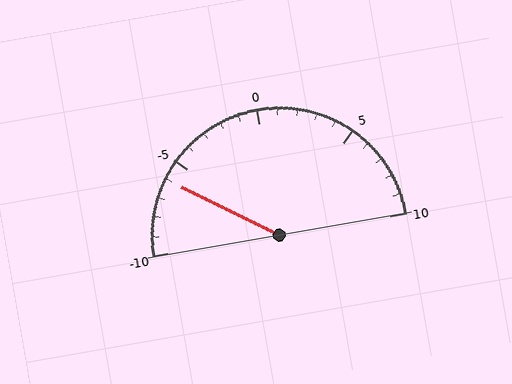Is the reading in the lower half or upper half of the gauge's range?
The reading is in the lower half of the range (-10 to 10).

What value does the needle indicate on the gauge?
The needle indicates approximately -6.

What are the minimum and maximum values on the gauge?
The gauge ranges from -10 to 10.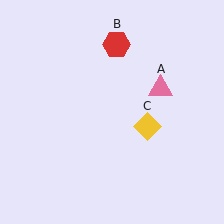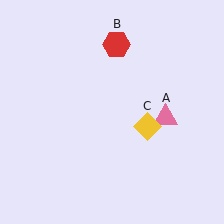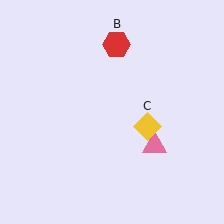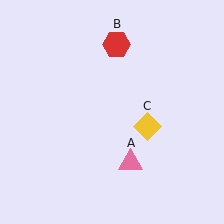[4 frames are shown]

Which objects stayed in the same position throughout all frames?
Red hexagon (object B) and yellow diamond (object C) remained stationary.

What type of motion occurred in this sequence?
The pink triangle (object A) rotated clockwise around the center of the scene.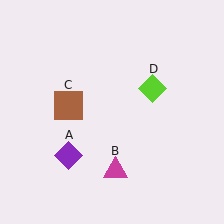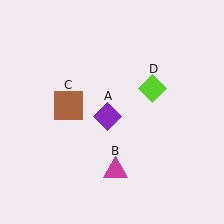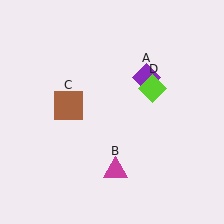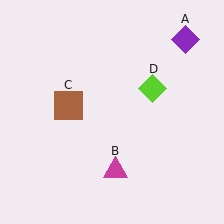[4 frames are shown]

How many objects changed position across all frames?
1 object changed position: purple diamond (object A).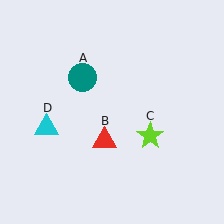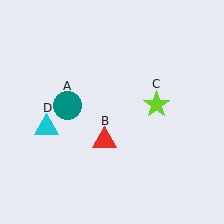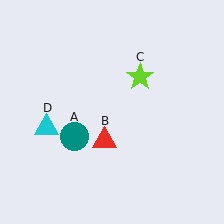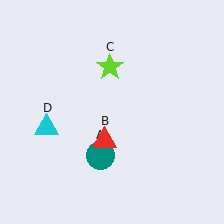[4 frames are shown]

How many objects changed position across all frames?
2 objects changed position: teal circle (object A), lime star (object C).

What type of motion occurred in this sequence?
The teal circle (object A), lime star (object C) rotated counterclockwise around the center of the scene.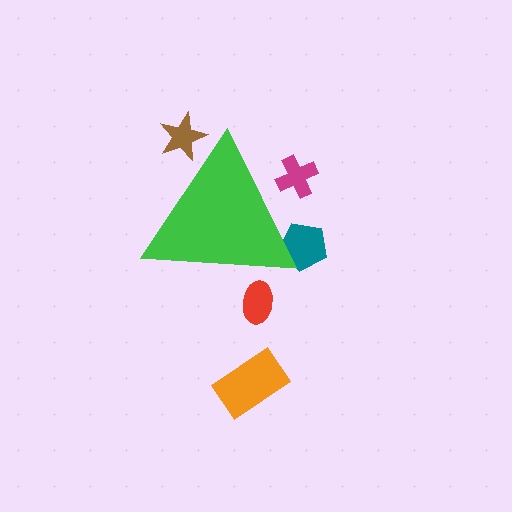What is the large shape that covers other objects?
A green triangle.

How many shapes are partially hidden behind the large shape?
4 shapes are partially hidden.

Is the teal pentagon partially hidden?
Yes, the teal pentagon is partially hidden behind the green triangle.